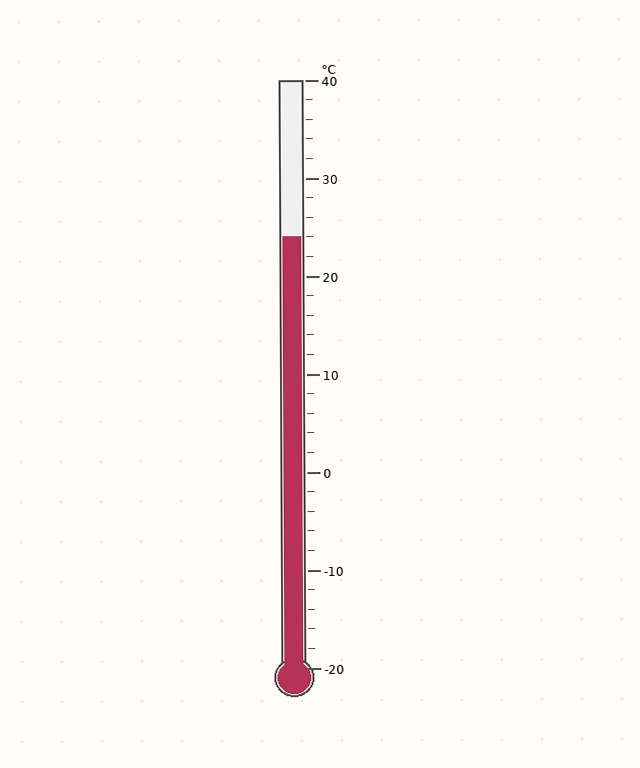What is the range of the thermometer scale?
The thermometer scale ranges from -20°C to 40°C.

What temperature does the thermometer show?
The thermometer shows approximately 24°C.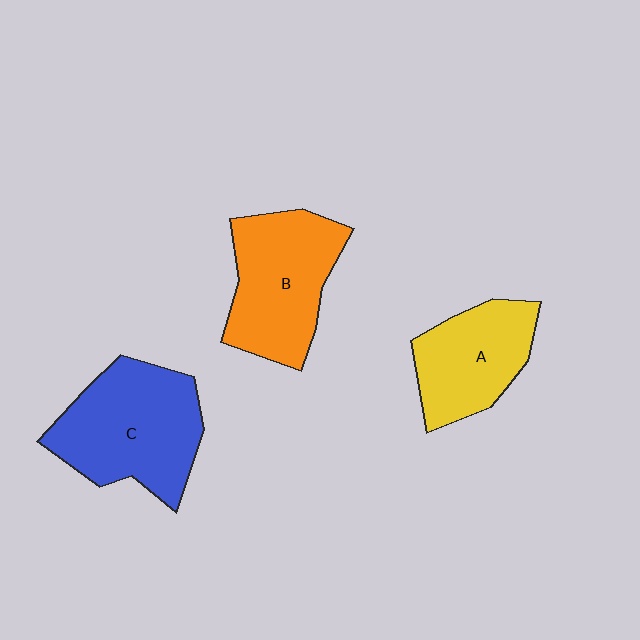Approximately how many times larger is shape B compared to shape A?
Approximately 1.2 times.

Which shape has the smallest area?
Shape A (yellow).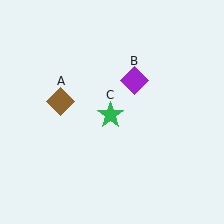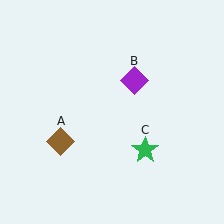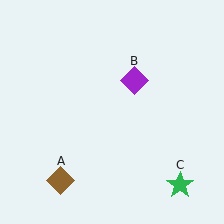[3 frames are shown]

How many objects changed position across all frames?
2 objects changed position: brown diamond (object A), green star (object C).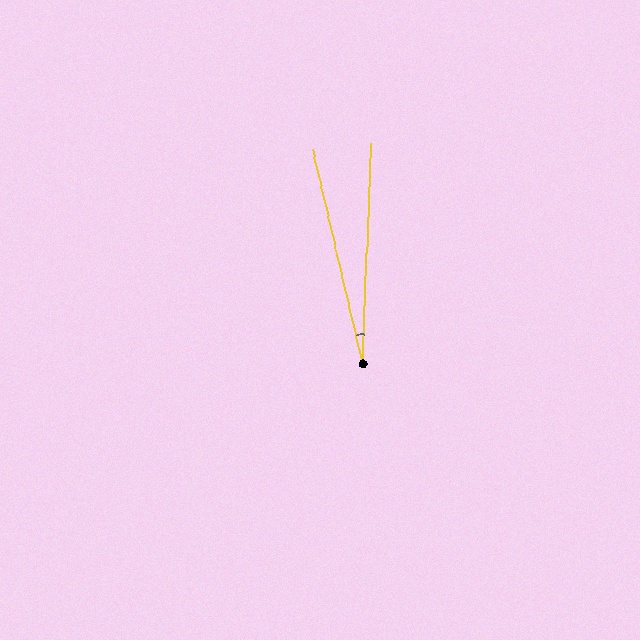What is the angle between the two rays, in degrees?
Approximately 15 degrees.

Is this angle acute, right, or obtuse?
It is acute.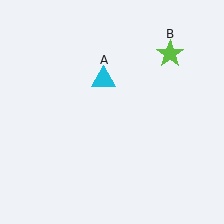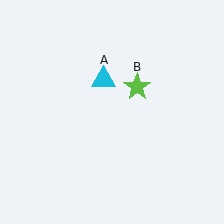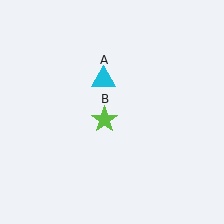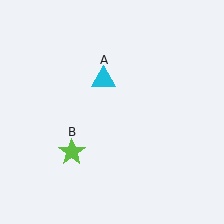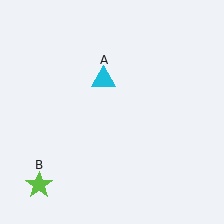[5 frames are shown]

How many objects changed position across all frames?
1 object changed position: lime star (object B).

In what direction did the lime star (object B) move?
The lime star (object B) moved down and to the left.